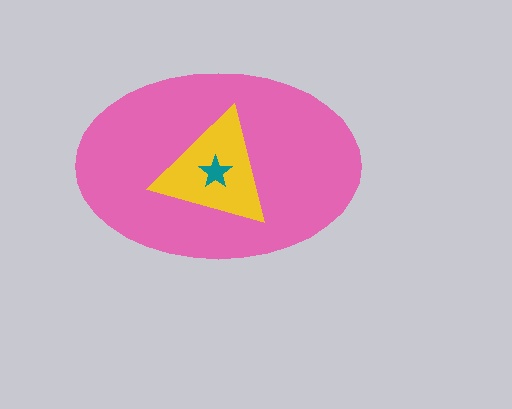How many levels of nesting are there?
3.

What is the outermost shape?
The pink ellipse.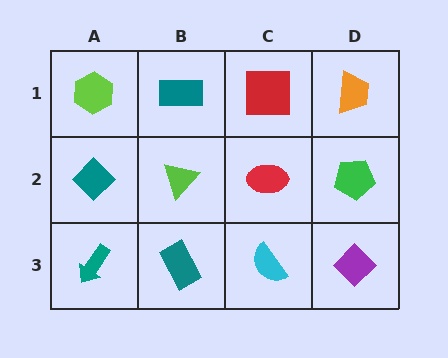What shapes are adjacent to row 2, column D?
An orange trapezoid (row 1, column D), a purple diamond (row 3, column D), a red ellipse (row 2, column C).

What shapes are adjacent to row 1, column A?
A teal diamond (row 2, column A), a teal rectangle (row 1, column B).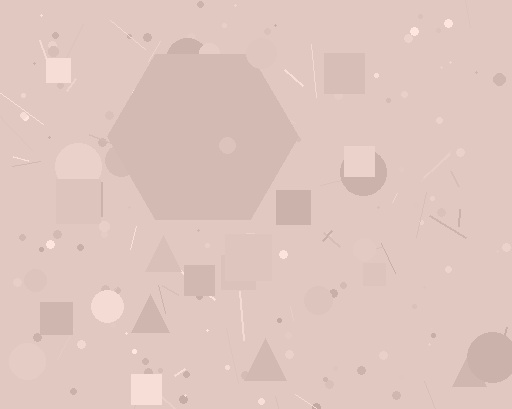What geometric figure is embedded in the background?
A hexagon is embedded in the background.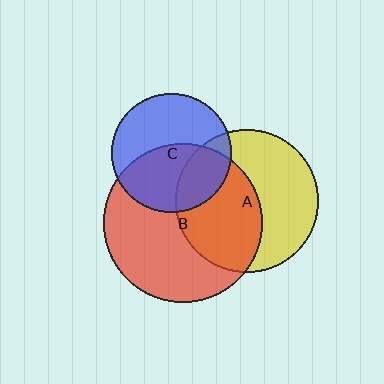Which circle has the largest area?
Circle B (red).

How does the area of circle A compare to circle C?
Approximately 1.4 times.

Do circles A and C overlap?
Yes.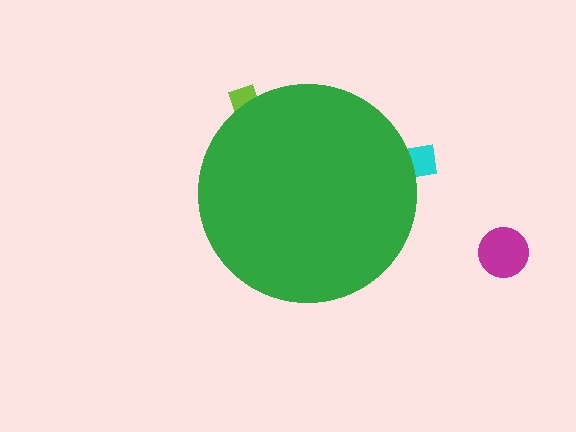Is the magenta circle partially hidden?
No, the magenta circle is fully visible.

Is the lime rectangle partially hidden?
Yes, the lime rectangle is partially hidden behind the green circle.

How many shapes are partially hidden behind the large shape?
2 shapes are partially hidden.